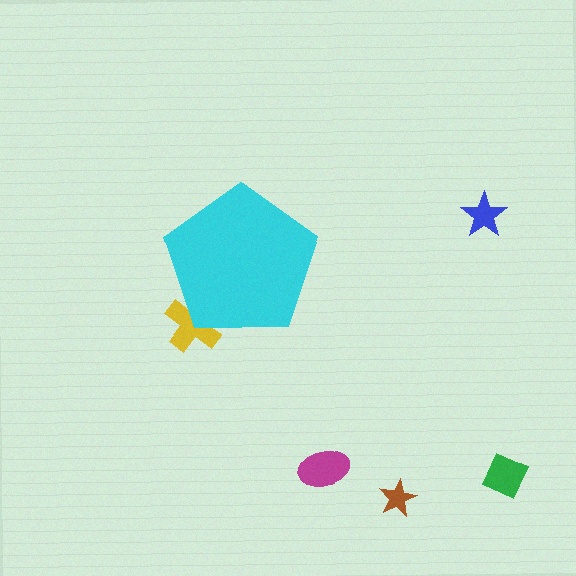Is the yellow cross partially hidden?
Yes, the yellow cross is partially hidden behind the cyan pentagon.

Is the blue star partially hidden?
No, the blue star is fully visible.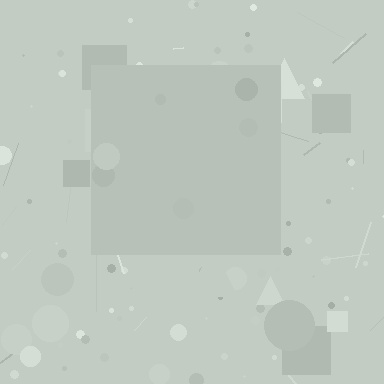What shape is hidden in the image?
A square is hidden in the image.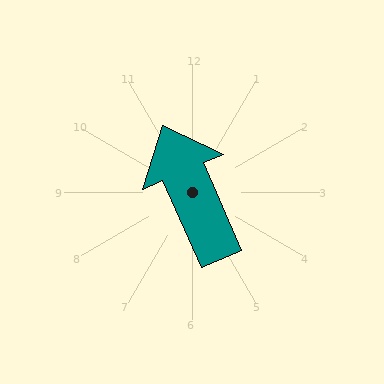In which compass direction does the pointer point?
Northwest.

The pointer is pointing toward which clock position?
Roughly 11 o'clock.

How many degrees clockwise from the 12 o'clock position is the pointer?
Approximately 336 degrees.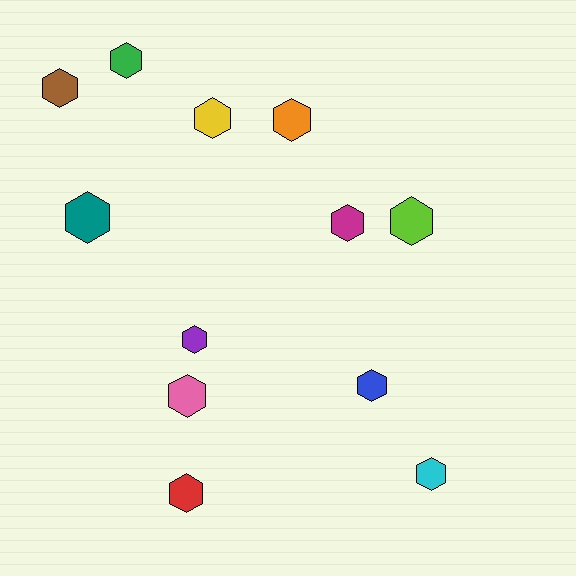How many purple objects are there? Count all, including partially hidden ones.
There is 1 purple object.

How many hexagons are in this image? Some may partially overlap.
There are 12 hexagons.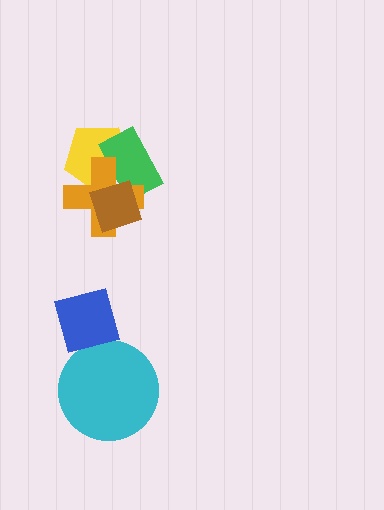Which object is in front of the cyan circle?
The blue square is in front of the cyan circle.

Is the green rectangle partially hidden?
Yes, it is partially covered by another shape.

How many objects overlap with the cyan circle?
1 object overlaps with the cyan circle.